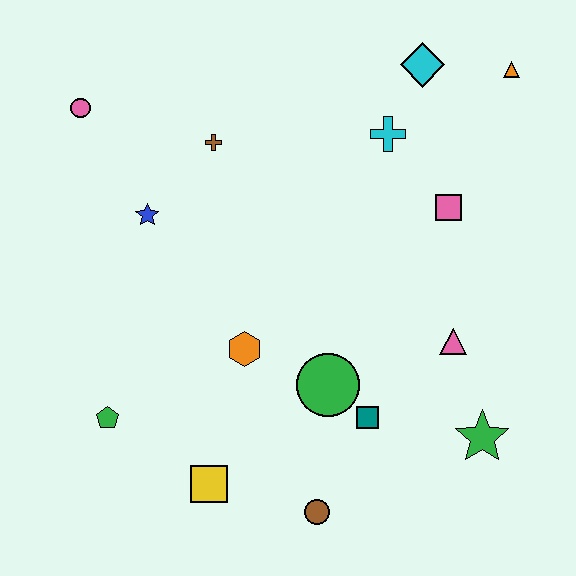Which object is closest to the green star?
The pink triangle is closest to the green star.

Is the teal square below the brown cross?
Yes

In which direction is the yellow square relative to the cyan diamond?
The yellow square is below the cyan diamond.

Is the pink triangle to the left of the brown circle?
No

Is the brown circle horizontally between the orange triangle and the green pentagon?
Yes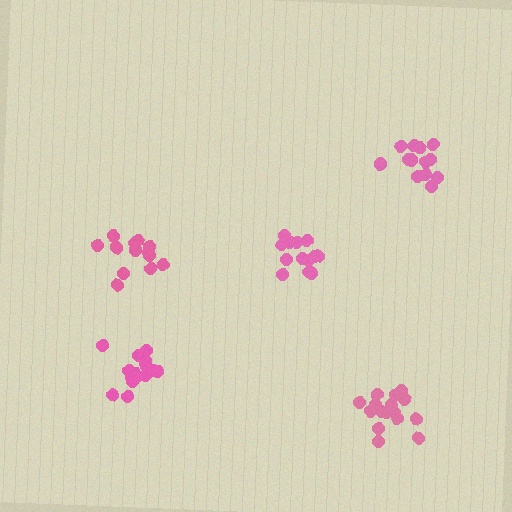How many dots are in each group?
Group 1: 13 dots, Group 2: 13 dots, Group 3: 14 dots, Group 4: 16 dots, Group 5: 15 dots (71 total).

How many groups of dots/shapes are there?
There are 5 groups.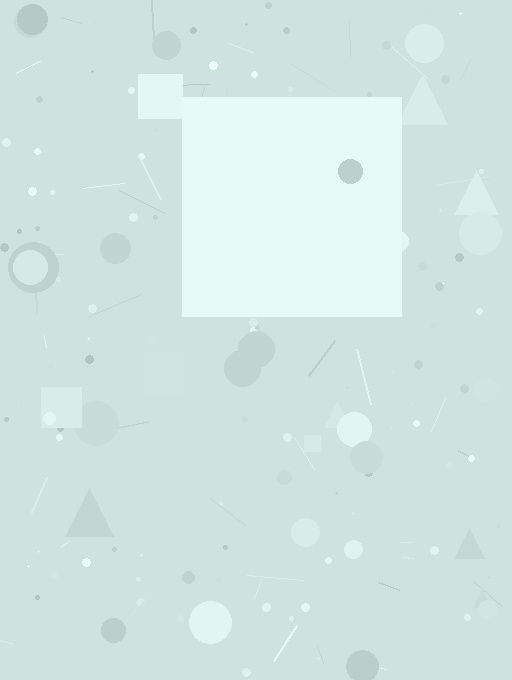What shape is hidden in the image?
A square is hidden in the image.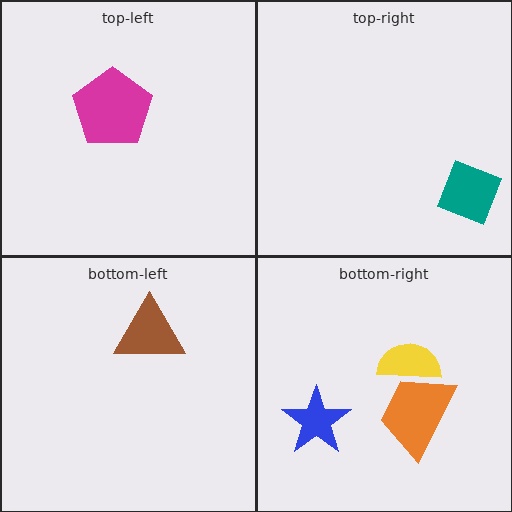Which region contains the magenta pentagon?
The top-left region.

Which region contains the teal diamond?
The top-right region.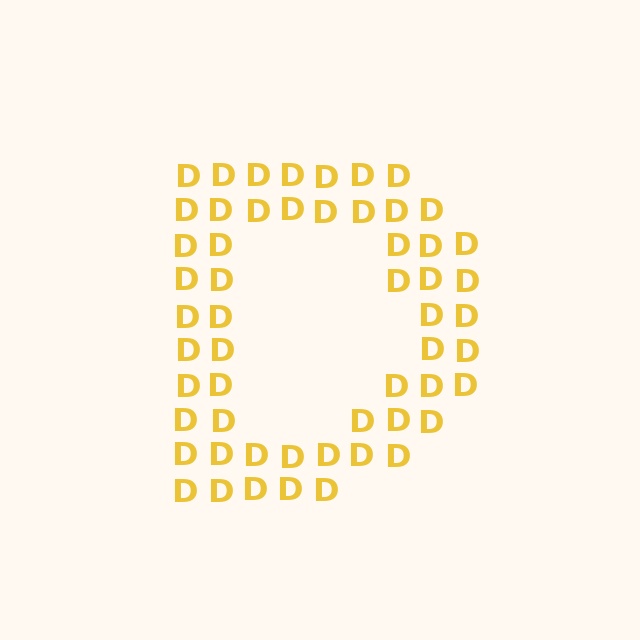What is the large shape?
The large shape is the letter D.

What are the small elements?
The small elements are letter D's.